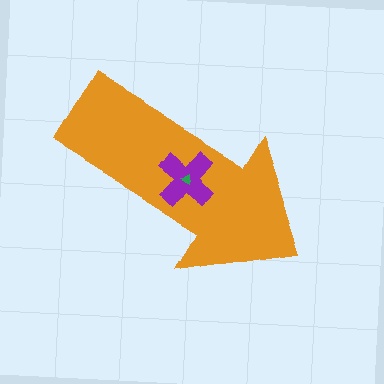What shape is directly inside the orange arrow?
The purple cross.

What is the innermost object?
The green triangle.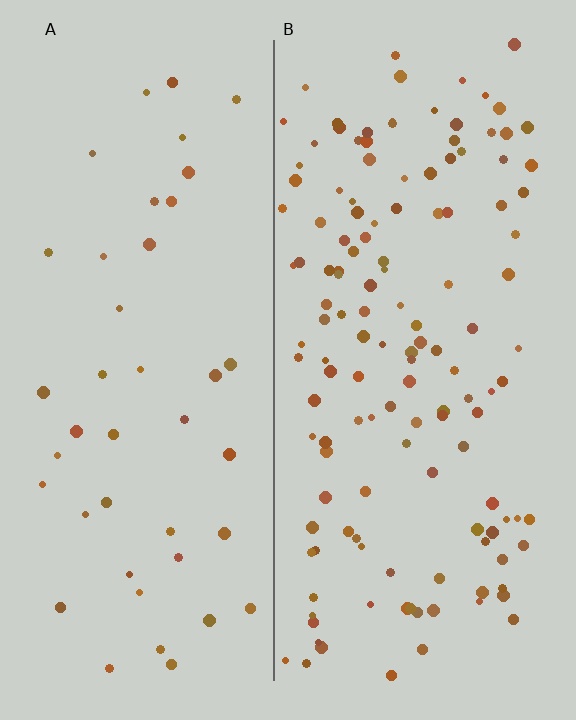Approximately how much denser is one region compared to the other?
Approximately 3.2× — region B over region A.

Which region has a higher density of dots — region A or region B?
B (the right).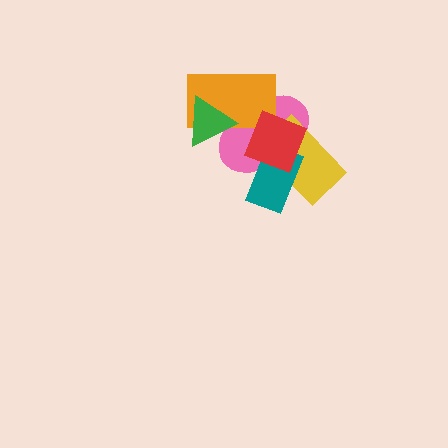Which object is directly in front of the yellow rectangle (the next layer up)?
The teal rectangle is directly in front of the yellow rectangle.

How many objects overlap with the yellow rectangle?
3 objects overlap with the yellow rectangle.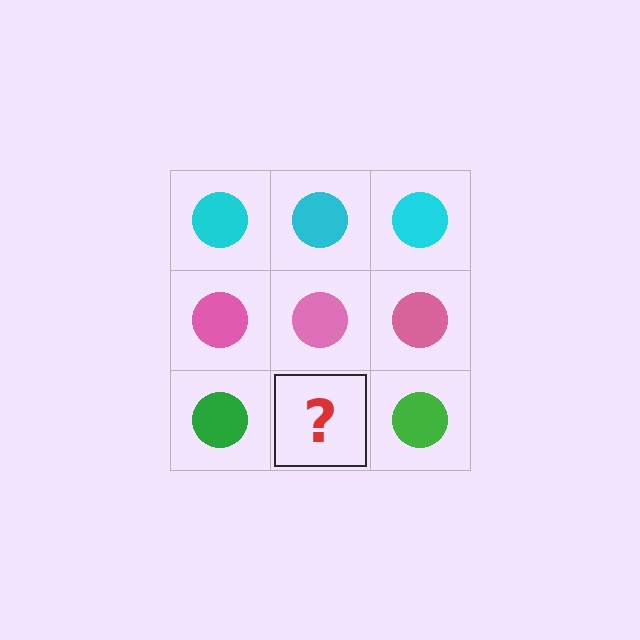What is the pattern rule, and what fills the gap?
The rule is that each row has a consistent color. The gap should be filled with a green circle.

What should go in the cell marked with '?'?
The missing cell should contain a green circle.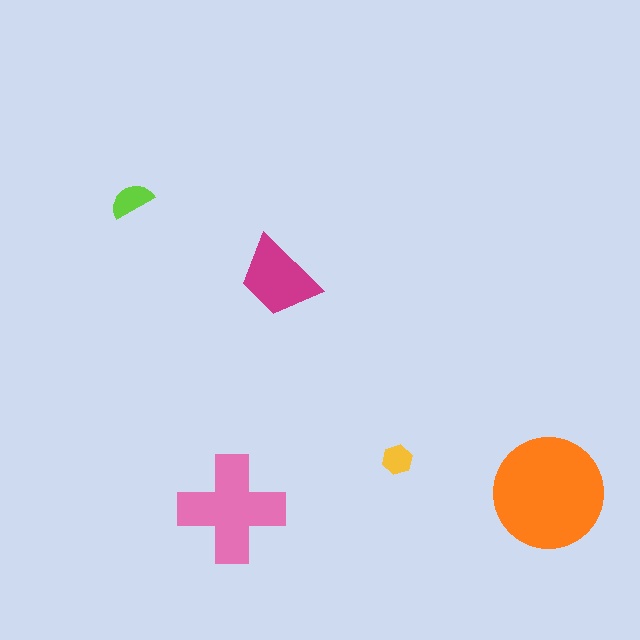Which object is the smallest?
The yellow hexagon.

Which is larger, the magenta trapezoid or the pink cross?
The pink cross.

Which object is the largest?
The orange circle.